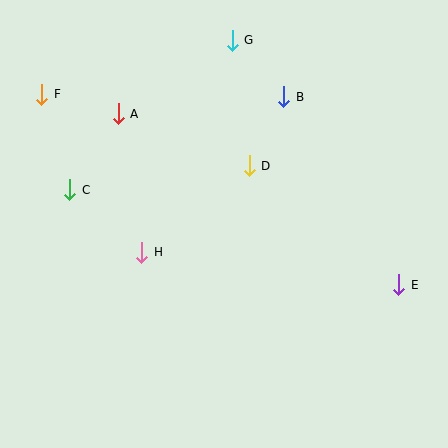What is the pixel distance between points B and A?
The distance between B and A is 167 pixels.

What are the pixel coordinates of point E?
Point E is at (399, 285).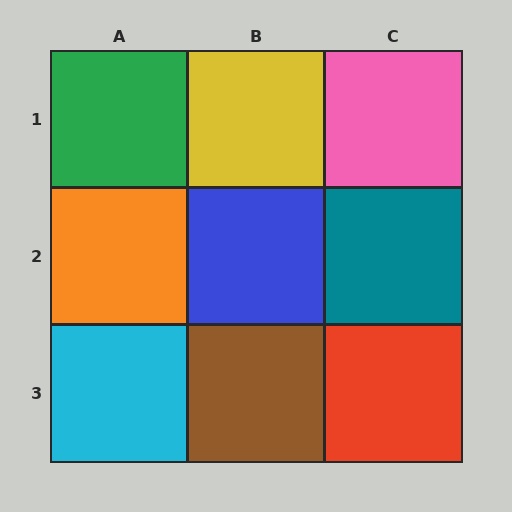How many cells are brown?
1 cell is brown.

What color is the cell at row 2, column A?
Orange.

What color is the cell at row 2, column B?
Blue.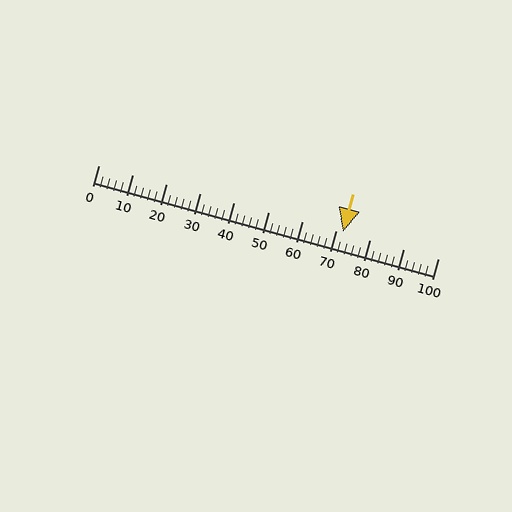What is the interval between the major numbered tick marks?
The major tick marks are spaced 10 units apart.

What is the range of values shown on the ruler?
The ruler shows values from 0 to 100.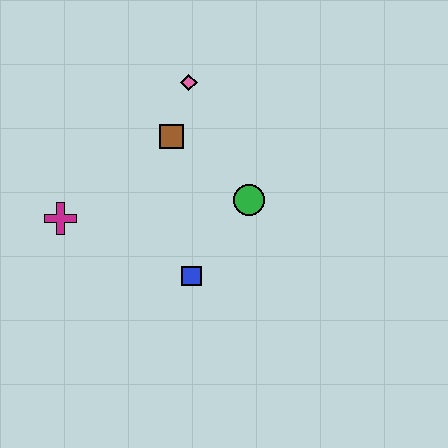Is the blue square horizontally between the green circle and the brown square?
Yes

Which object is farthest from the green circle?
The magenta cross is farthest from the green circle.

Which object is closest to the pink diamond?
The brown square is closest to the pink diamond.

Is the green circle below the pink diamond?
Yes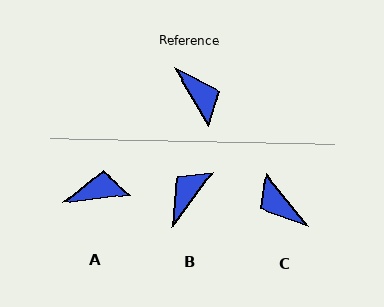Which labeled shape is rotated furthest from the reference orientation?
C, about 172 degrees away.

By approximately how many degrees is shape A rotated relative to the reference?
Approximately 66 degrees counter-clockwise.